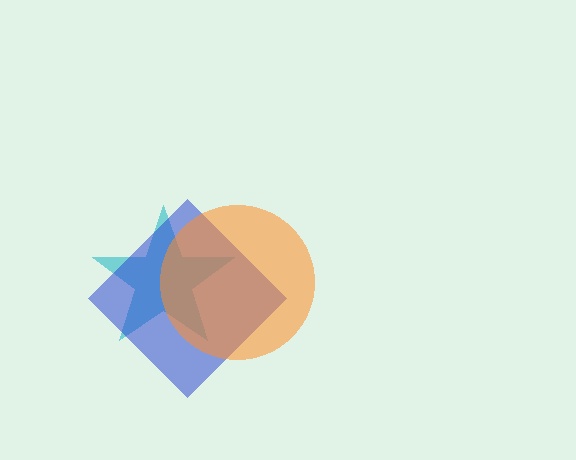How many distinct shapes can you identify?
There are 3 distinct shapes: a cyan star, a blue diamond, an orange circle.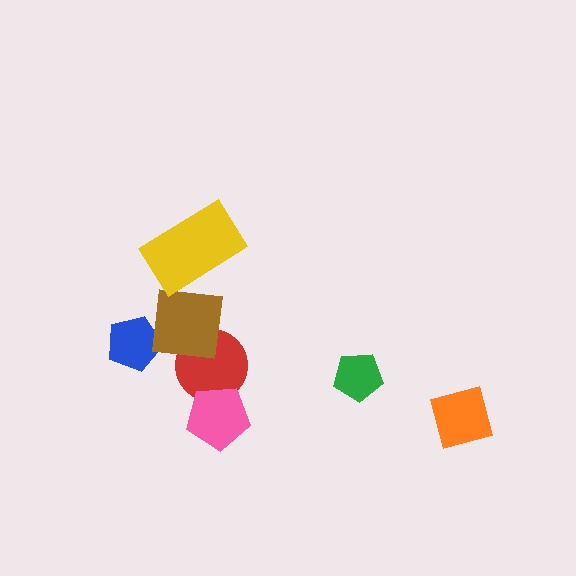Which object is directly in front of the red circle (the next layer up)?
The brown square is directly in front of the red circle.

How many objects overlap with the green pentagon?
0 objects overlap with the green pentagon.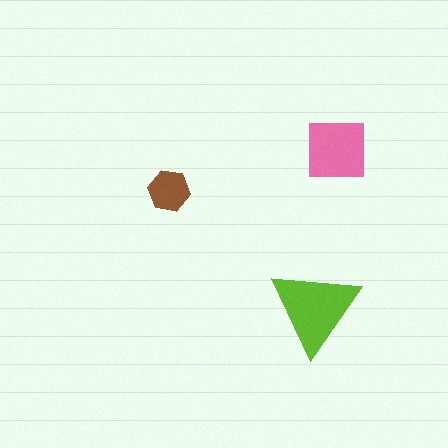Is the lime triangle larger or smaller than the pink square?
Larger.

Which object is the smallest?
The brown hexagon.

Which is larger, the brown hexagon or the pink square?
The pink square.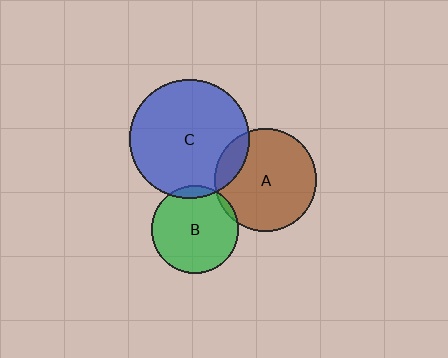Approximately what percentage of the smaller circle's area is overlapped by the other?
Approximately 5%.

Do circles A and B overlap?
Yes.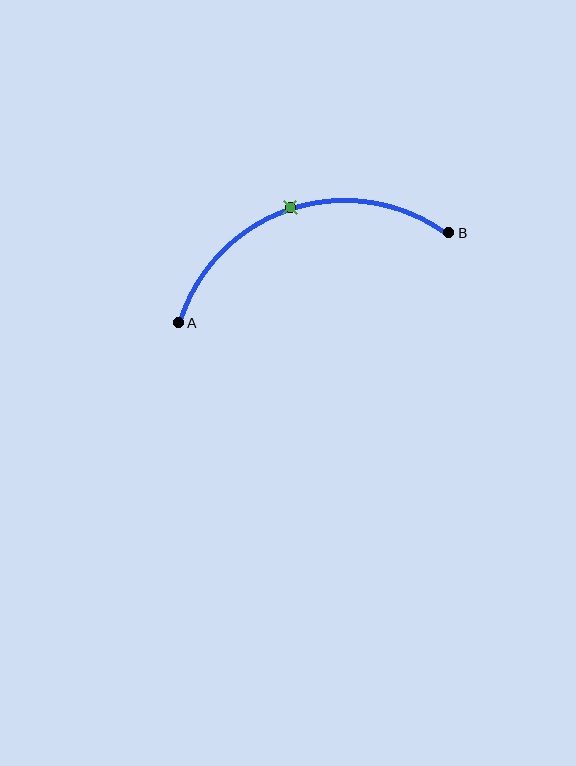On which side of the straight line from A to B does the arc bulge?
The arc bulges above the straight line connecting A and B.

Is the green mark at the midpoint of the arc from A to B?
Yes. The green mark lies on the arc at equal arc-length from both A and B — it is the arc midpoint.